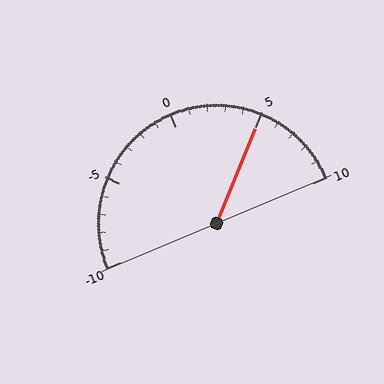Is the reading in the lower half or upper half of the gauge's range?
The reading is in the upper half of the range (-10 to 10).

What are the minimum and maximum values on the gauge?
The gauge ranges from -10 to 10.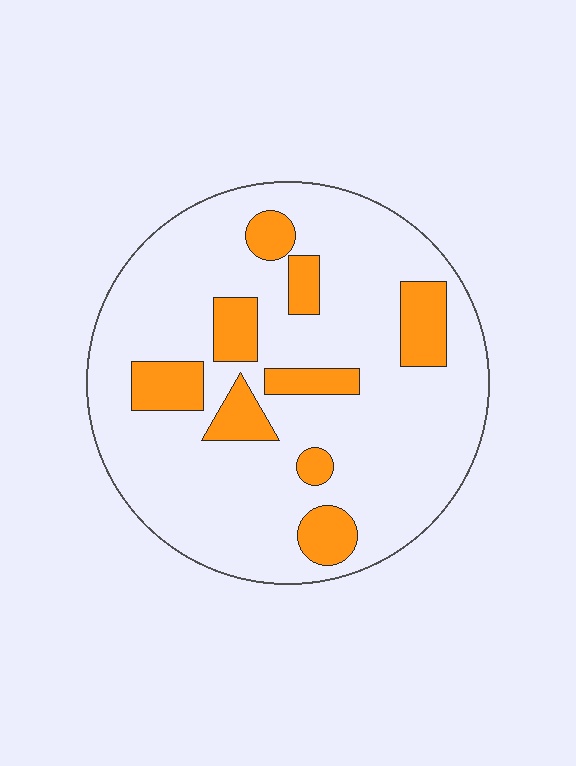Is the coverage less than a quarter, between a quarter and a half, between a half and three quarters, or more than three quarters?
Less than a quarter.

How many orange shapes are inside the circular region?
9.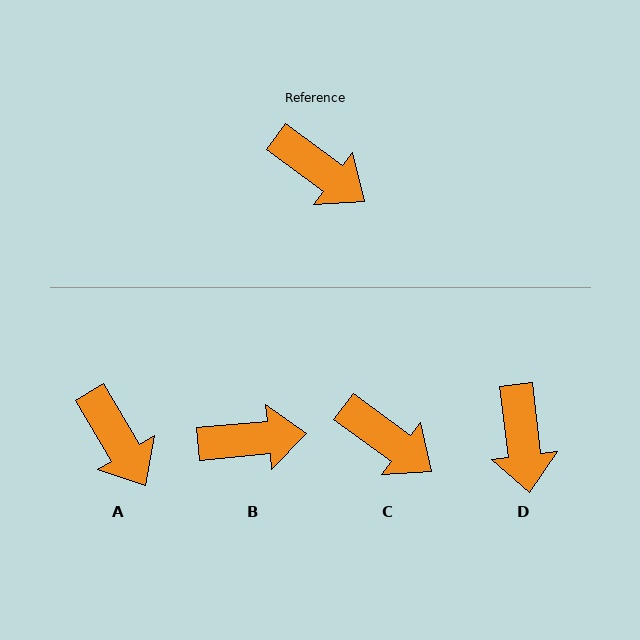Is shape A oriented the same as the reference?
No, it is off by about 23 degrees.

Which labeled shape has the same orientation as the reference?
C.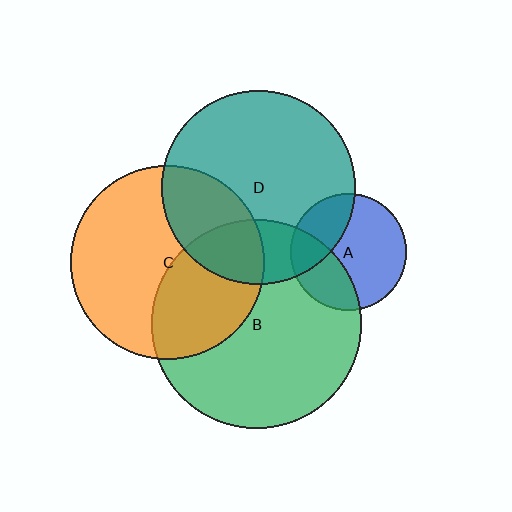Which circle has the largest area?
Circle B (green).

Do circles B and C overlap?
Yes.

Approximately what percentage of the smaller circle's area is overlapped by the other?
Approximately 40%.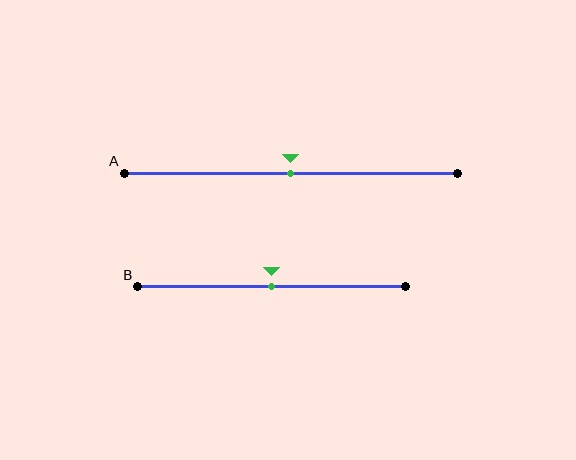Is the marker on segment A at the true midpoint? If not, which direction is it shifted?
Yes, the marker on segment A is at the true midpoint.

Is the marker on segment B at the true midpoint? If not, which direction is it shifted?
Yes, the marker on segment B is at the true midpoint.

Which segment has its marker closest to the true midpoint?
Segment A has its marker closest to the true midpoint.